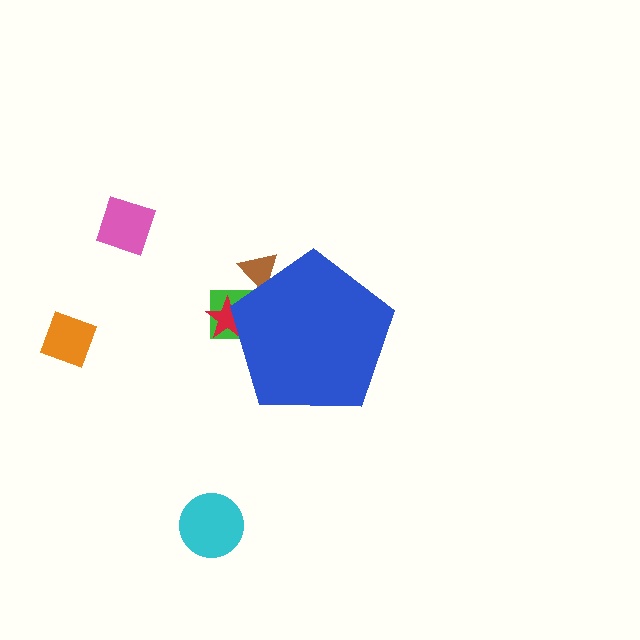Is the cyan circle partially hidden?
No, the cyan circle is fully visible.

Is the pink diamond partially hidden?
No, the pink diamond is fully visible.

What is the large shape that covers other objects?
A blue pentagon.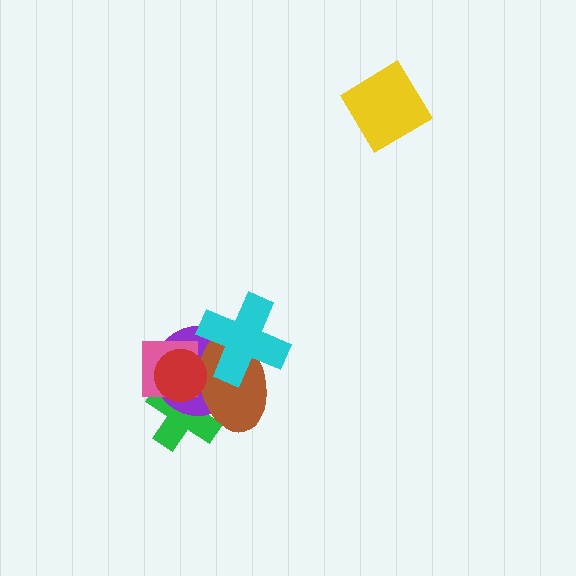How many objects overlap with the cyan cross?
2 objects overlap with the cyan cross.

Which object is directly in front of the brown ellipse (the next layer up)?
The red circle is directly in front of the brown ellipse.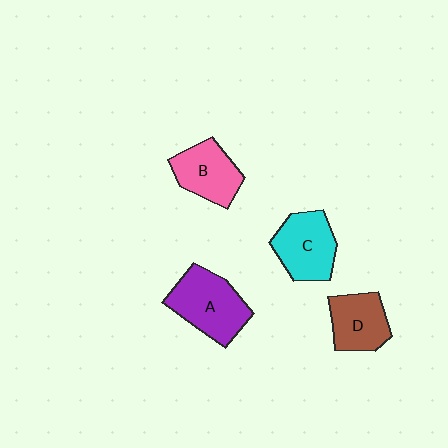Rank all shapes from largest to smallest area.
From largest to smallest: A (purple), C (cyan), B (pink), D (brown).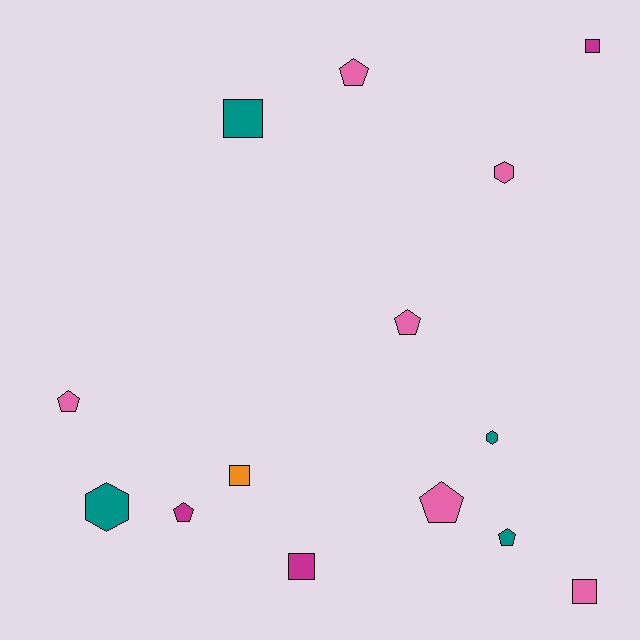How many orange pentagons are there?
There are no orange pentagons.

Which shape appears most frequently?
Pentagon, with 6 objects.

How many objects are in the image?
There are 14 objects.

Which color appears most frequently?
Pink, with 6 objects.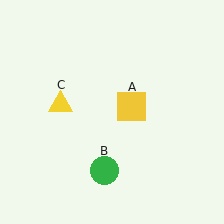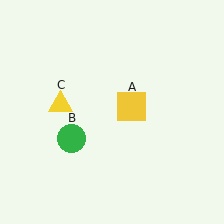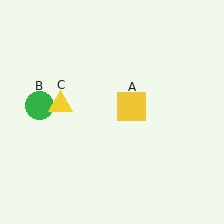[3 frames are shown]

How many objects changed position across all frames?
1 object changed position: green circle (object B).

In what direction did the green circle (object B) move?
The green circle (object B) moved up and to the left.